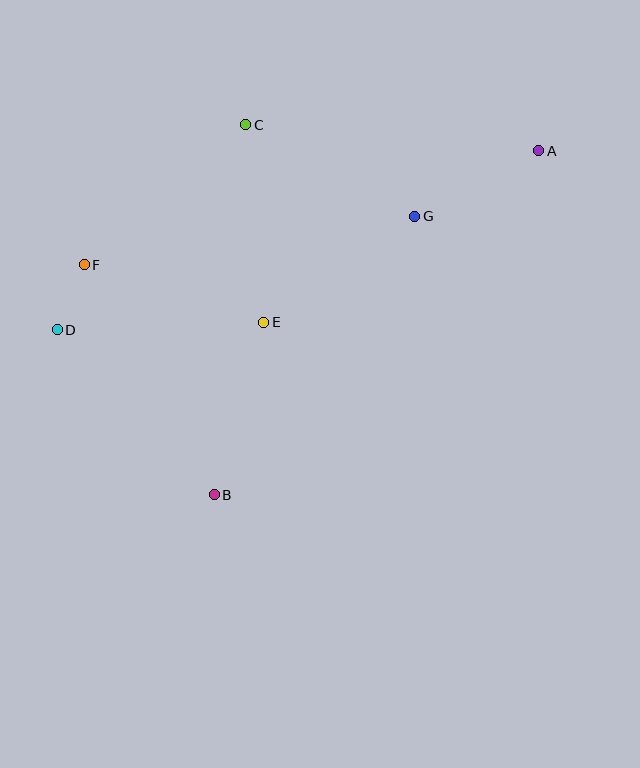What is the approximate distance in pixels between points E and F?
The distance between E and F is approximately 188 pixels.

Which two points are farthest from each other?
Points A and D are farthest from each other.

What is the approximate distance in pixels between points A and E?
The distance between A and E is approximately 324 pixels.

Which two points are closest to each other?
Points D and F are closest to each other.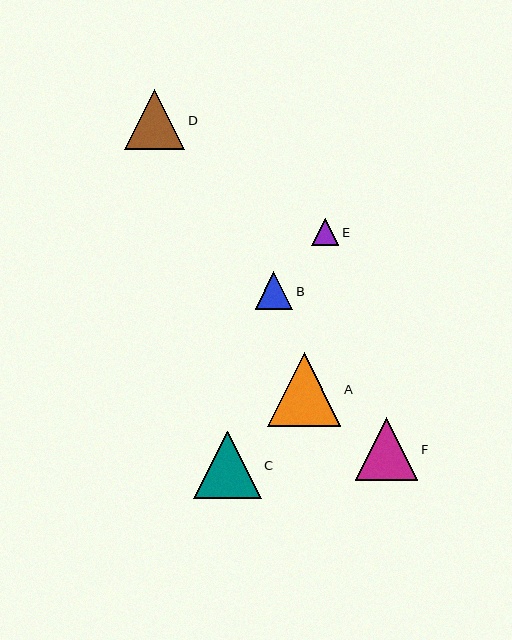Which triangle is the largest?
Triangle A is the largest with a size of approximately 74 pixels.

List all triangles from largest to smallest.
From largest to smallest: A, C, F, D, B, E.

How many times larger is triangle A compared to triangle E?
Triangle A is approximately 2.7 times the size of triangle E.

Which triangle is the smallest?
Triangle E is the smallest with a size of approximately 27 pixels.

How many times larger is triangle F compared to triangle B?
Triangle F is approximately 1.7 times the size of triangle B.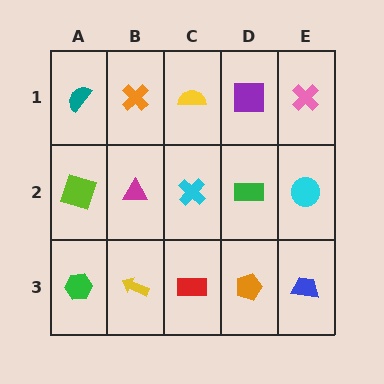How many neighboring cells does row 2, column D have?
4.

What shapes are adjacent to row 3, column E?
A cyan circle (row 2, column E), an orange pentagon (row 3, column D).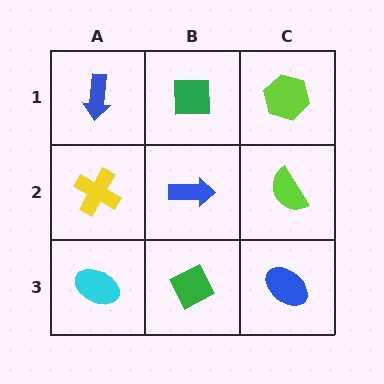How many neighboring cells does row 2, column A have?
3.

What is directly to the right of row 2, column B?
A lime semicircle.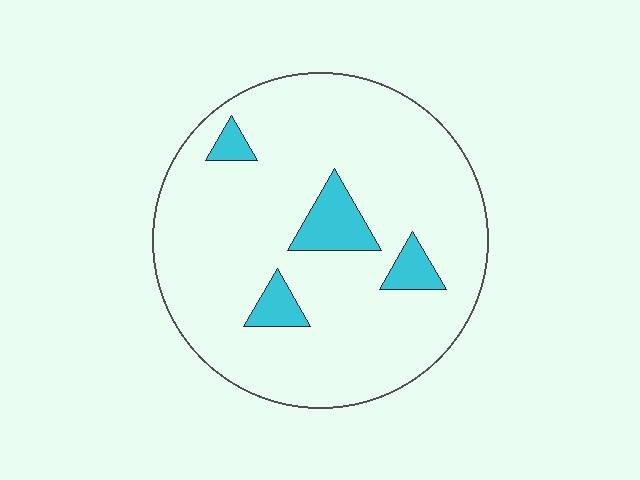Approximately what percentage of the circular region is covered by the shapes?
Approximately 10%.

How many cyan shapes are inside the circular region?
4.